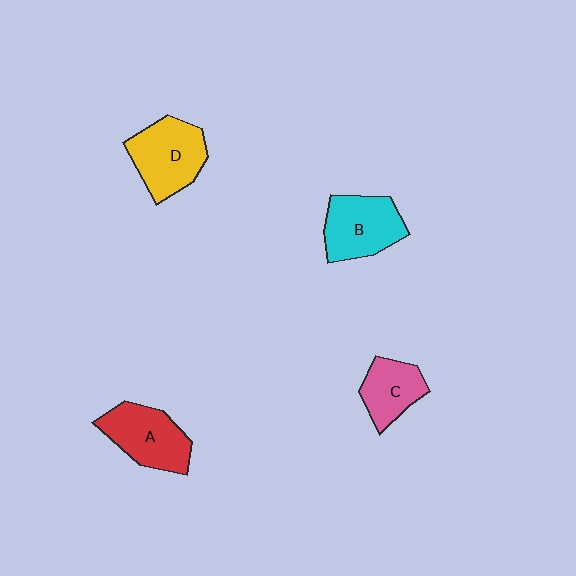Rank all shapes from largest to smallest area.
From largest to smallest: D (yellow), A (red), B (cyan), C (pink).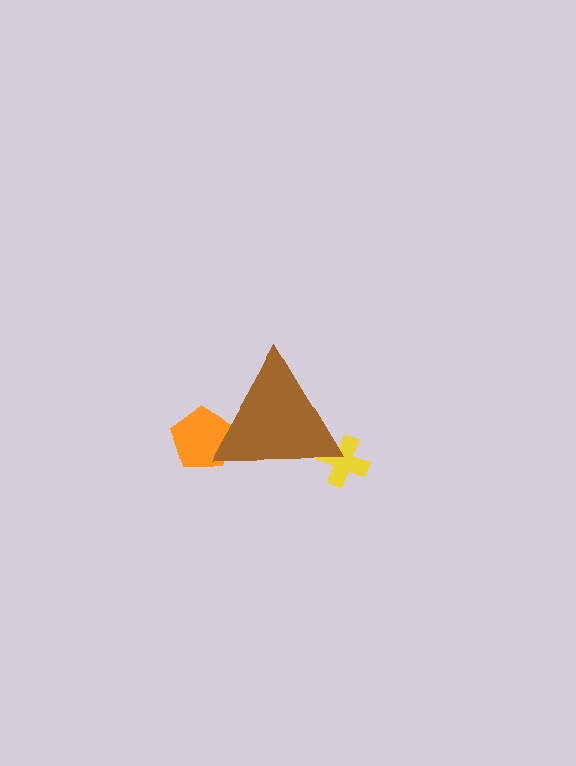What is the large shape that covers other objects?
A brown triangle.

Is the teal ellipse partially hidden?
Yes, the teal ellipse is partially hidden behind the brown triangle.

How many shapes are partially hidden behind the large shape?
3 shapes are partially hidden.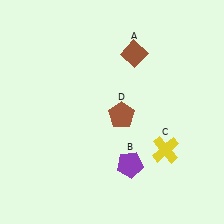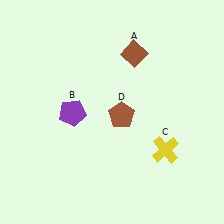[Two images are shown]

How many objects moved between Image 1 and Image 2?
1 object moved between the two images.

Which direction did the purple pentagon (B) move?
The purple pentagon (B) moved left.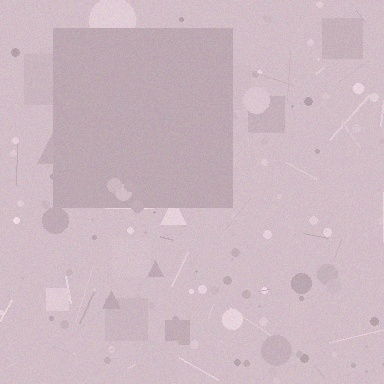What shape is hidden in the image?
A square is hidden in the image.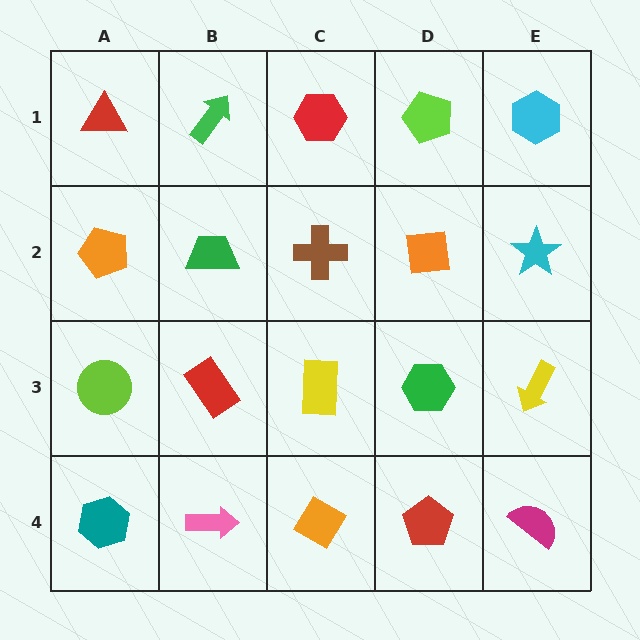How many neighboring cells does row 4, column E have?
2.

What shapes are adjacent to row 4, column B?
A red rectangle (row 3, column B), a teal hexagon (row 4, column A), an orange diamond (row 4, column C).